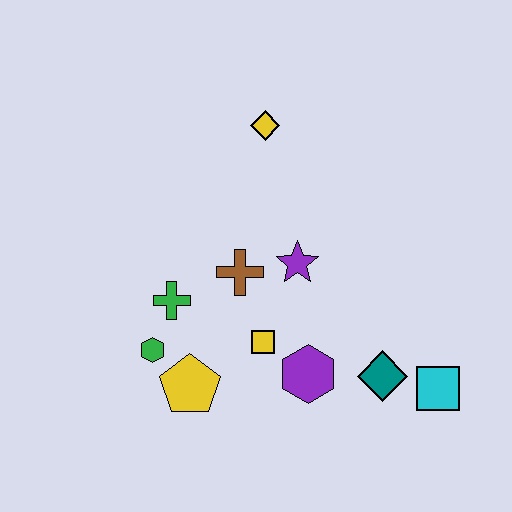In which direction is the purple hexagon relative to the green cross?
The purple hexagon is to the right of the green cross.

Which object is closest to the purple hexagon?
The yellow square is closest to the purple hexagon.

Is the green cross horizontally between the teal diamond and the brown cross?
No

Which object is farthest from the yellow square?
The yellow diamond is farthest from the yellow square.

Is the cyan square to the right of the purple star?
Yes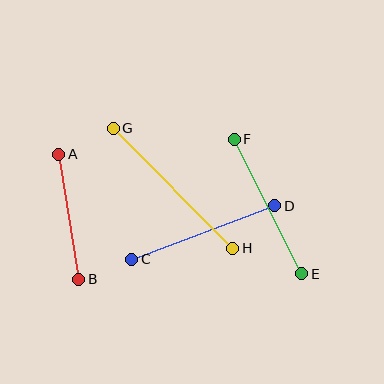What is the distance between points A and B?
The distance is approximately 127 pixels.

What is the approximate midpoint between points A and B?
The midpoint is at approximately (69, 217) pixels.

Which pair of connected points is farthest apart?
Points G and H are farthest apart.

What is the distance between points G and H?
The distance is approximately 169 pixels.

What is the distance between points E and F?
The distance is approximately 151 pixels.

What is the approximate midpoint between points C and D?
The midpoint is at approximately (203, 233) pixels.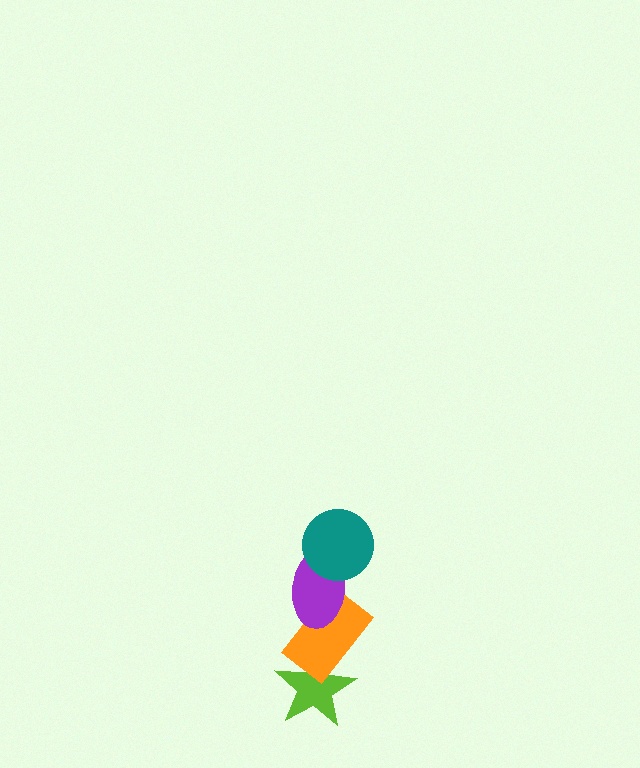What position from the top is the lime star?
The lime star is 4th from the top.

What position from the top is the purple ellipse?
The purple ellipse is 2nd from the top.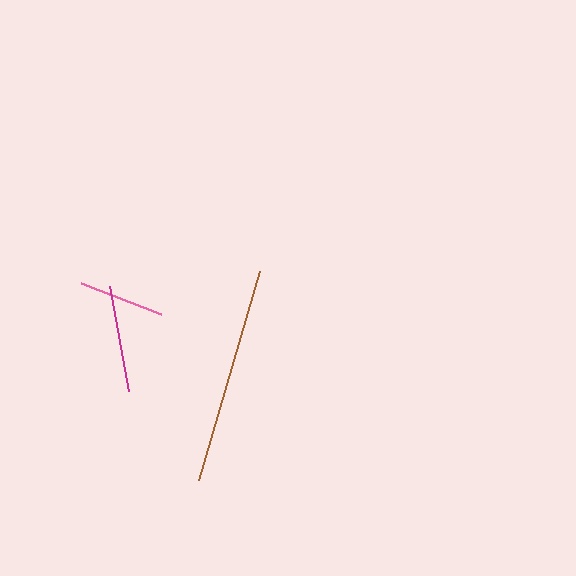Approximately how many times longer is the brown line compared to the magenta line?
The brown line is approximately 2.0 times the length of the magenta line.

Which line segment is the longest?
The brown line is the longest at approximately 218 pixels.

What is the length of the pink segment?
The pink segment is approximately 86 pixels long.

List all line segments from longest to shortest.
From longest to shortest: brown, magenta, pink.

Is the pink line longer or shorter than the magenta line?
The magenta line is longer than the pink line.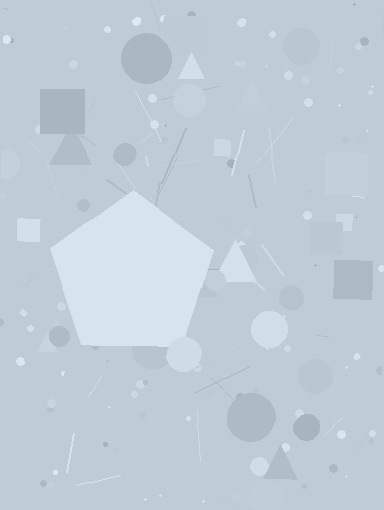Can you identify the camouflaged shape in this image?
The camouflaged shape is a pentagon.